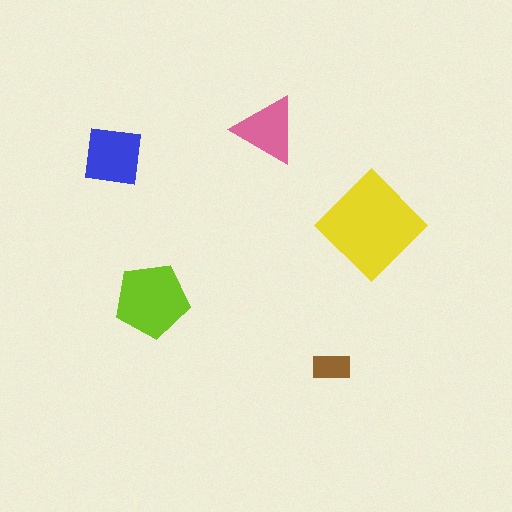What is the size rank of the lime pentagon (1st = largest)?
2nd.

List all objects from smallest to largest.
The brown rectangle, the pink triangle, the blue square, the lime pentagon, the yellow diamond.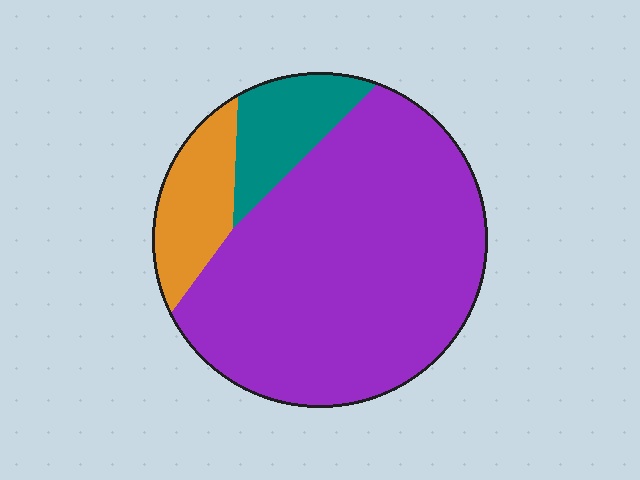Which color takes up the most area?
Purple, at roughly 75%.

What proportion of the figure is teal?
Teal takes up about one eighth (1/8) of the figure.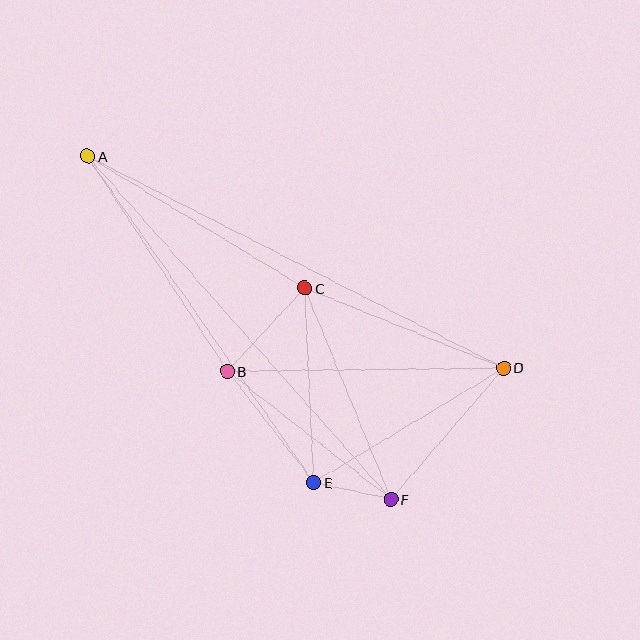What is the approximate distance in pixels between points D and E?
The distance between D and E is approximately 222 pixels.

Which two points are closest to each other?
Points E and F are closest to each other.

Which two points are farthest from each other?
Points A and D are farthest from each other.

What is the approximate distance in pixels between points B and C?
The distance between B and C is approximately 114 pixels.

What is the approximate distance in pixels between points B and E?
The distance between B and E is approximately 141 pixels.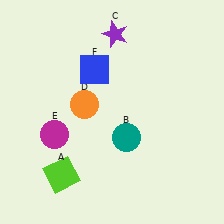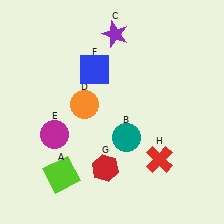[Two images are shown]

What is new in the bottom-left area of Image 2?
A red hexagon (G) was added in the bottom-left area of Image 2.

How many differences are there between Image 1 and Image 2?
There are 2 differences between the two images.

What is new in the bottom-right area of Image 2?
A red cross (H) was added in the bottom-right area of Image 2.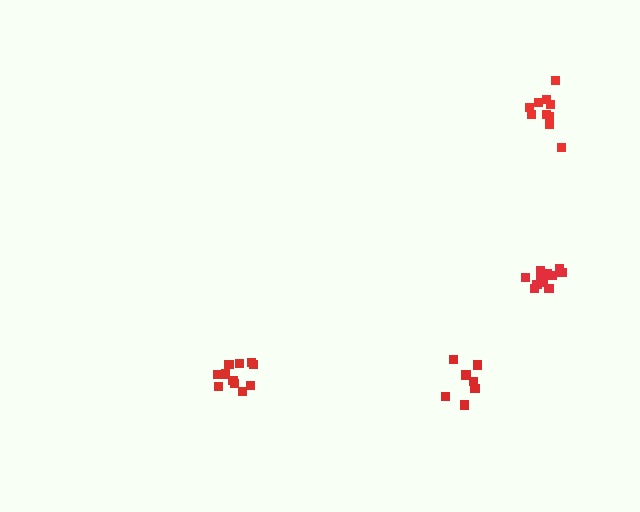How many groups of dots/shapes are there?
There are 4 groups.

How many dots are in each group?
Group 1: 10 dots, Group 2: 7 dots, Group 3: 11 dots, Group 4: 12 dots (40 total).